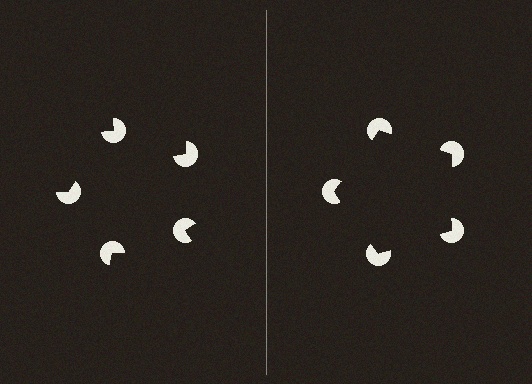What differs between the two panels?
The pac-man discs are positioned identically on both sides; only the wedge orientations differ. On the right they align to a pentagon; on the left they are misaligned.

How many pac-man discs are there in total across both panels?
10 — 5 on each side.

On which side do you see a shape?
An illusory pentagon appears on the right side. On the left side the wedge cuts are rotated, so no coherent shape forms.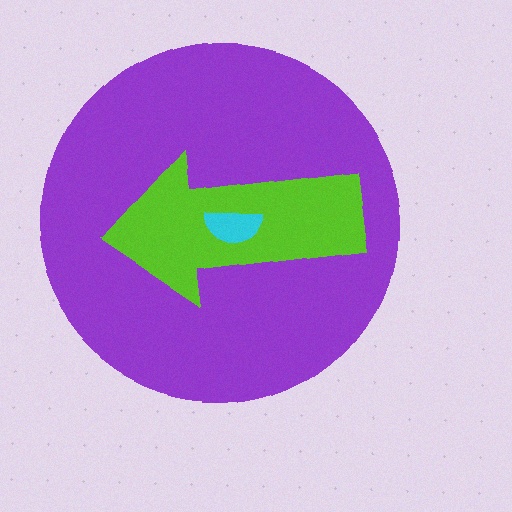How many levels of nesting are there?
3.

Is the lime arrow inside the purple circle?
Yes.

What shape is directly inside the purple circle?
The lime arrow.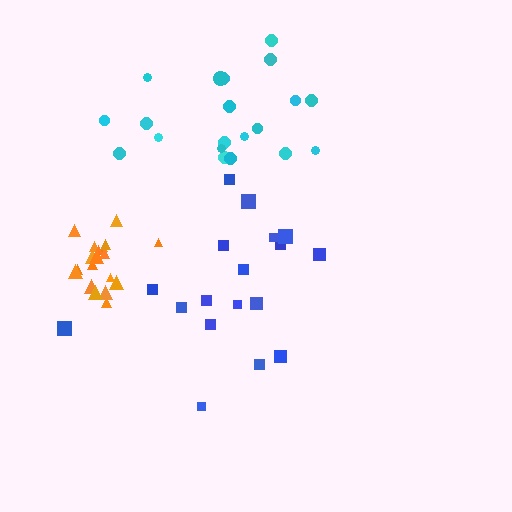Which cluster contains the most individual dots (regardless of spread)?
Cyan (20).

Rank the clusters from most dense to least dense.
orange, cyan, blue.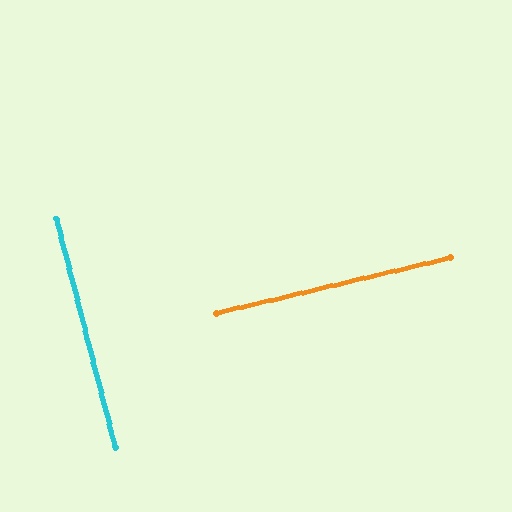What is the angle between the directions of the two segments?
Approximately 89 degrees.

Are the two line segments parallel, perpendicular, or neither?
Perpendicular — they meet at approximately 89°.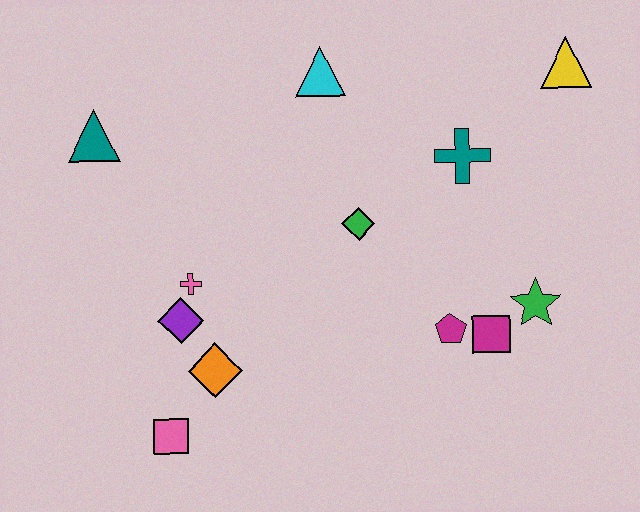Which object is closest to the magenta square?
The magenta pentagon is closest to the magenta square.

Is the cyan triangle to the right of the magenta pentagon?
No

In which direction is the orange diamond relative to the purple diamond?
The orange diamond is below the purple diamond.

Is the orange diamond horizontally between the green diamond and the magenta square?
No